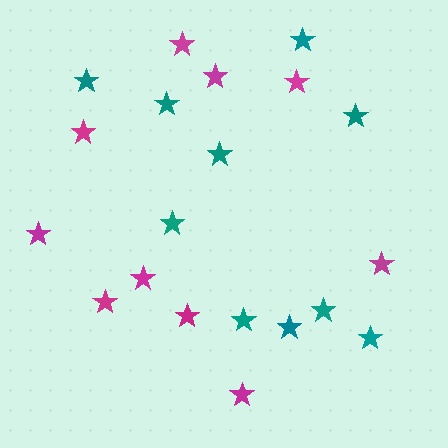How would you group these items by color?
There are 2 groups: one group of magenta stars (10) and one group of teal stars (10).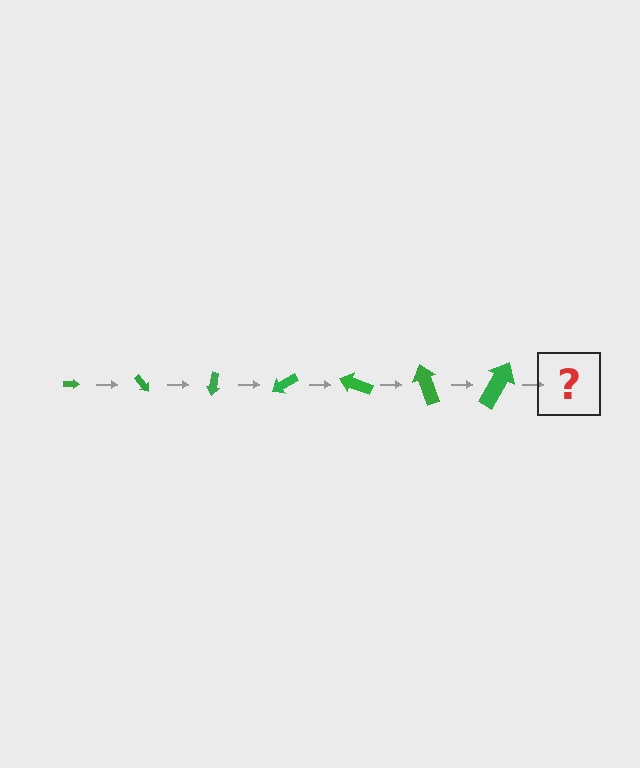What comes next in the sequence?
The next element should be an arrow, larger than the previous one and rotated 350 degrees from the start.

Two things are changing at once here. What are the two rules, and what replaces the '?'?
The two rules are that the arrow grows larger each step and it rotates 50 degrees each step. The '?' should be an arrow, larger than the previous one and rotated 350 degrees from the start.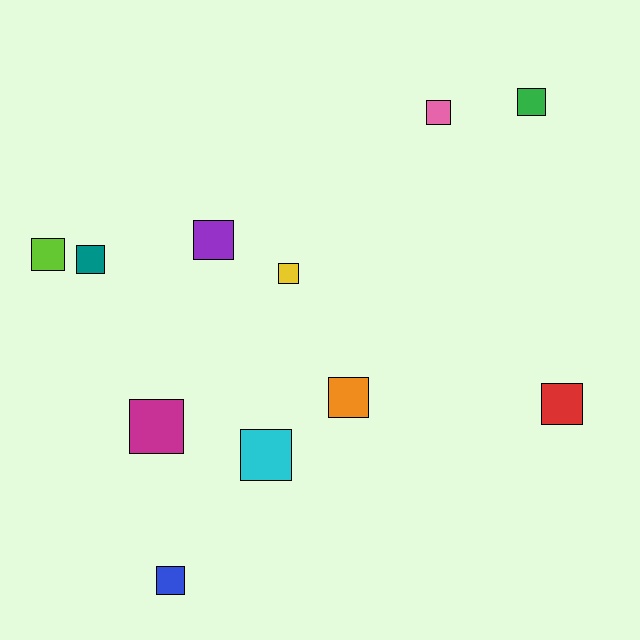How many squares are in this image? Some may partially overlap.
There are 11 squares.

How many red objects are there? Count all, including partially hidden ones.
There is 1 red object.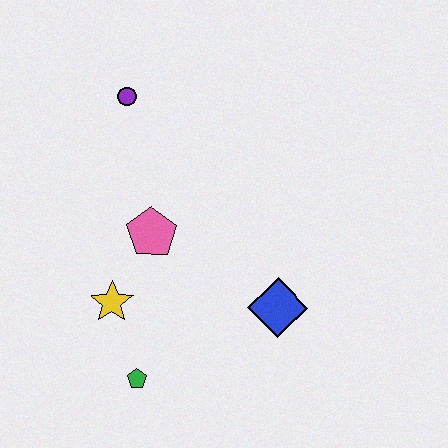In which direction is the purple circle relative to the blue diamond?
The purple circle is above the blue diamond.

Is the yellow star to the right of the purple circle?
No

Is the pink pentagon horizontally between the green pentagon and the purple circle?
No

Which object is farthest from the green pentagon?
The purple circle is farthest from the green pentagon.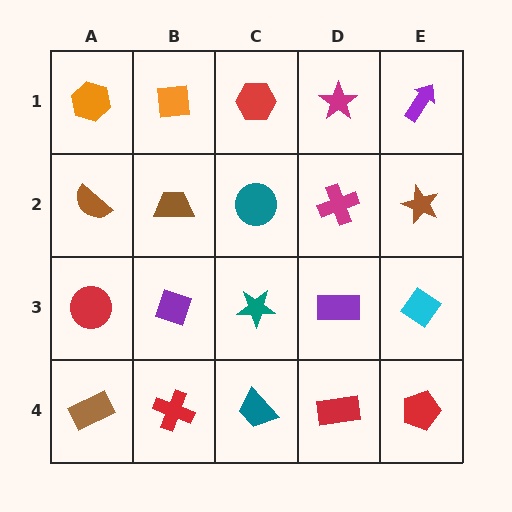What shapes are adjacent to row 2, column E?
A purple arrow (row 1, column E), a cyan diamond (row 3, column E), a magenta cross (row 2, column D).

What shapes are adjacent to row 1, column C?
A teal circle (row 2, column C), an orange square (row 1, column B), a magenta star (row 1, column D).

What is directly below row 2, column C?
A teal star.